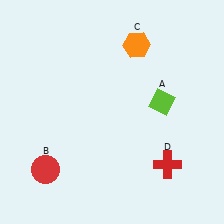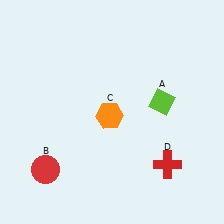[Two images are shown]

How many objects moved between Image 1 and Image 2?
1 object moved between the two images.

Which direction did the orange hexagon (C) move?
The orange hexagon (C) moved down.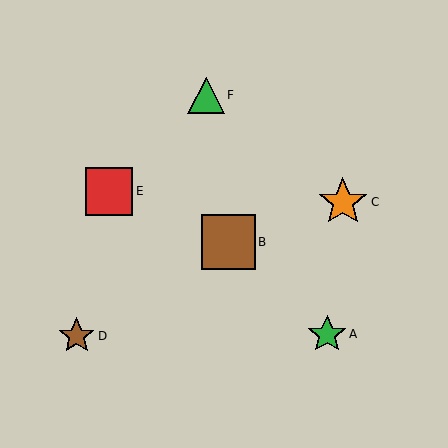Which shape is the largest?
The brown square (labeled B) is the largest.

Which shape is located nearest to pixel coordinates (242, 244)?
The brown square (labeled B) at (228, 242) is nearest to that location.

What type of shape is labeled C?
Shape C is an orange star.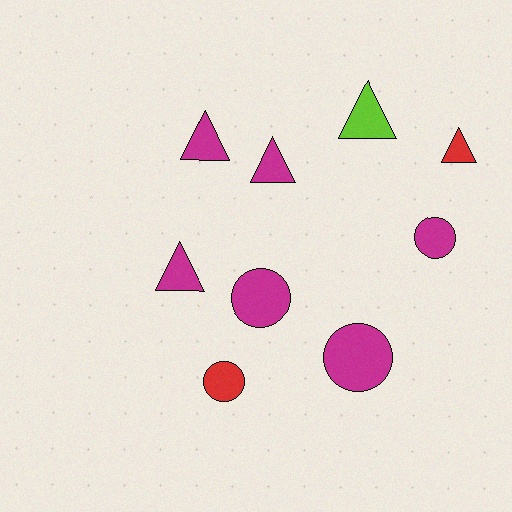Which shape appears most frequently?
Triangle, with 5 objects.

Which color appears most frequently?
Magenta, with 6 objects.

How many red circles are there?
There is 1 red circle.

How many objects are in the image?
There are 9 objects.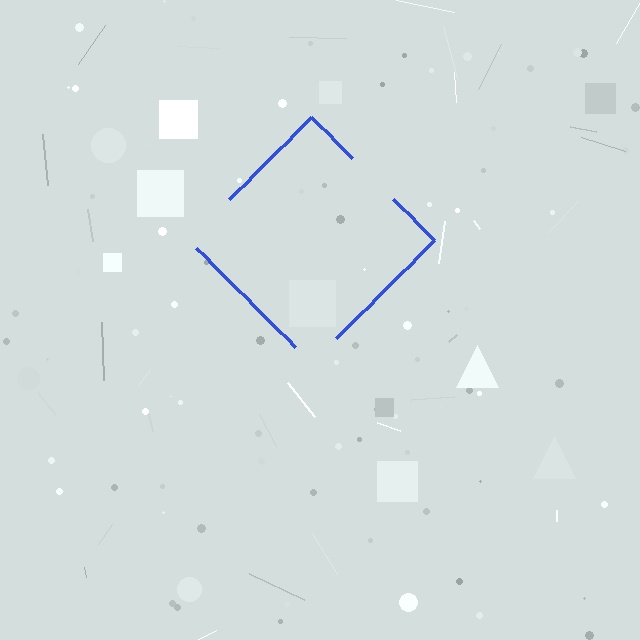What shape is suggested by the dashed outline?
The dashed outline suggests a diamond.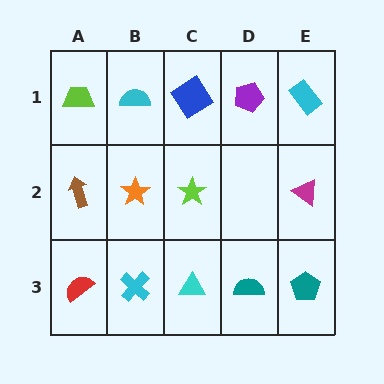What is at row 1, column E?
A cyan rectangle.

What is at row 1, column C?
A blue diamond.